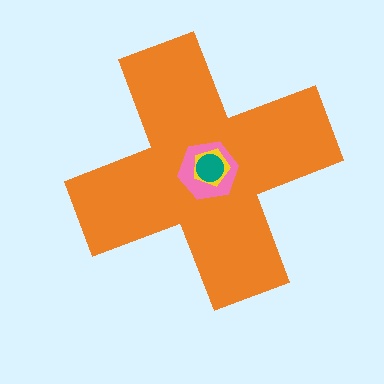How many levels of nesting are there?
4.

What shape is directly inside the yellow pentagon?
The teal circle.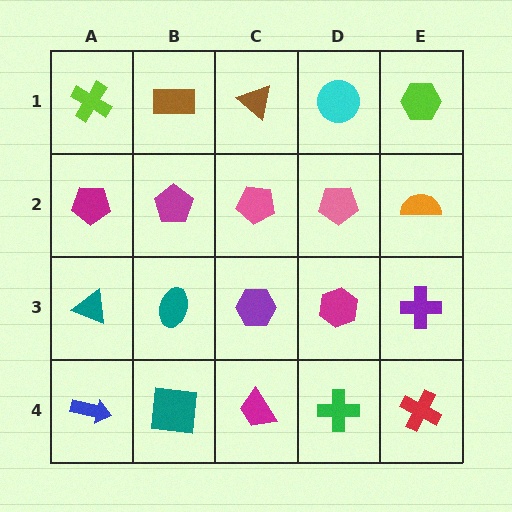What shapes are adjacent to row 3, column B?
A magenta pentagon (row 2, column B), a teal square (row 4, column B), a teal triangle (row 3, column A), a purple hexagon (row 3, column C).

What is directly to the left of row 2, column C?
A magenta pentagon.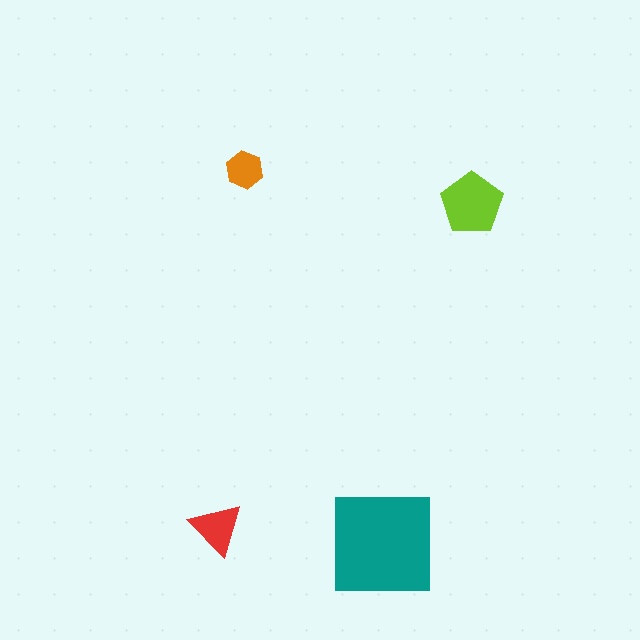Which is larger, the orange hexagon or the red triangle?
The red triangle.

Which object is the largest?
The teal square.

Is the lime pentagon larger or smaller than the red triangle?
Larger.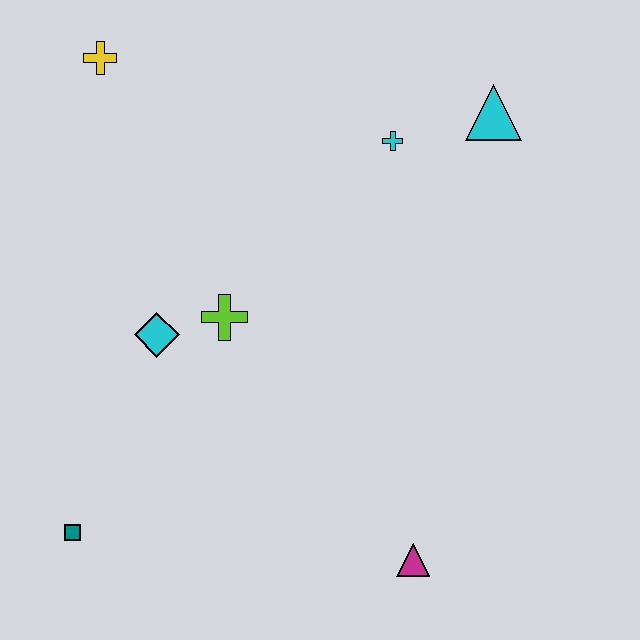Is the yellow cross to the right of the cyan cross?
No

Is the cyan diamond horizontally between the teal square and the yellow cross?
No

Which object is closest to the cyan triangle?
The cyan cross is closest to the cyan triangle.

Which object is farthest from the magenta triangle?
The yellow cross is farthest from the magenta triangle.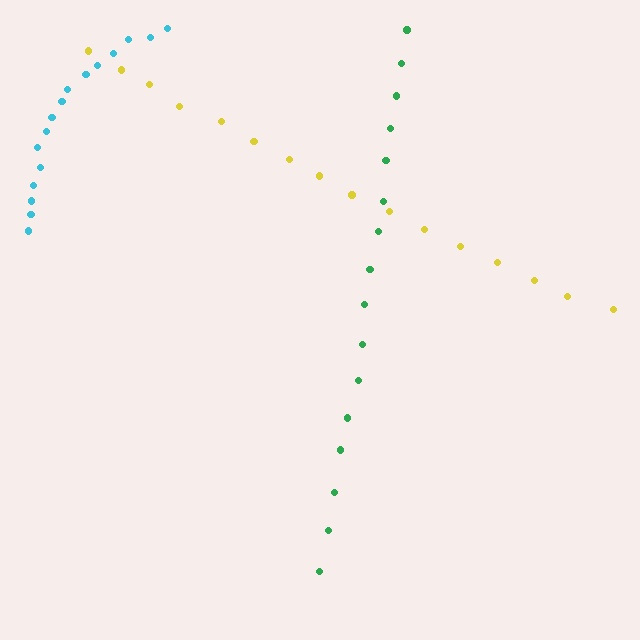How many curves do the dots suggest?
There are 3 distinct paths.